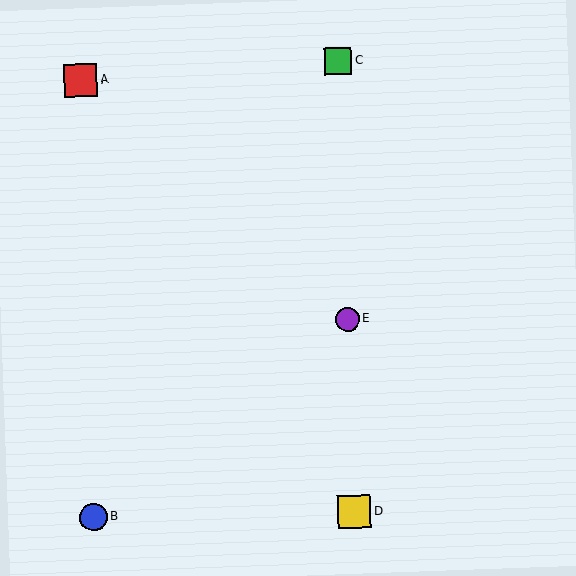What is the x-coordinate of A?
Object A is at x≈81.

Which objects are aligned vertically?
Objects C, D, E are aligned vertically.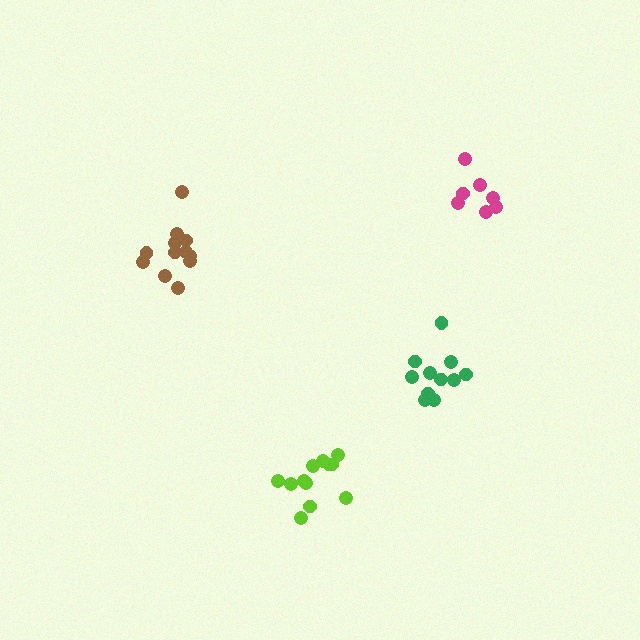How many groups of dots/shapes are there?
There are 4 groups.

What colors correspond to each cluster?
The clusters are colored: magenta, green, lime, brown.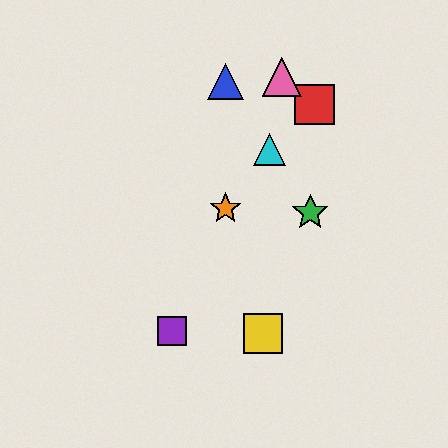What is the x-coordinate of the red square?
The red square is at x≈315.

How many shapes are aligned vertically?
2 shapes (the blue triangle, the orange star) are aligned vertically.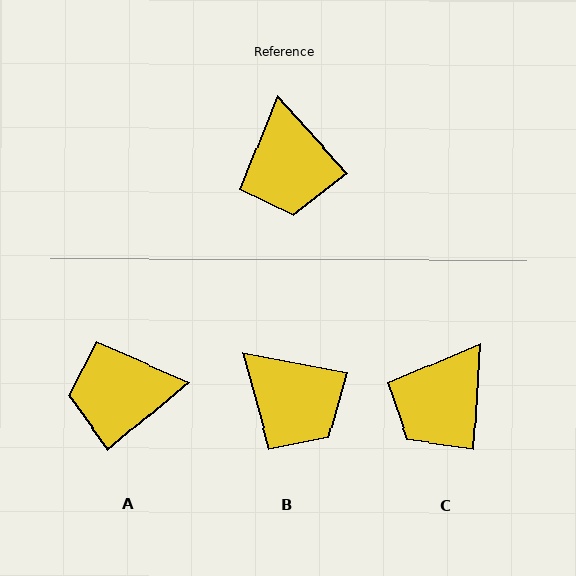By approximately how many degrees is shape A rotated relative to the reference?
Approximately 92 degrees clockwise.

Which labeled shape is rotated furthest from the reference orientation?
A, about 92 degrees away.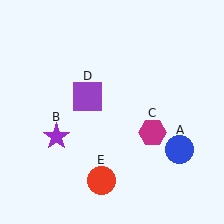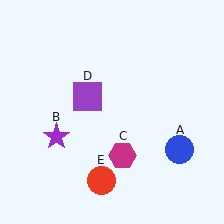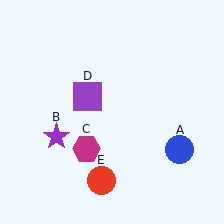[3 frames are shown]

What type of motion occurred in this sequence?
The magenta hexagon (object C) rotated clockwise around the center of the scene.